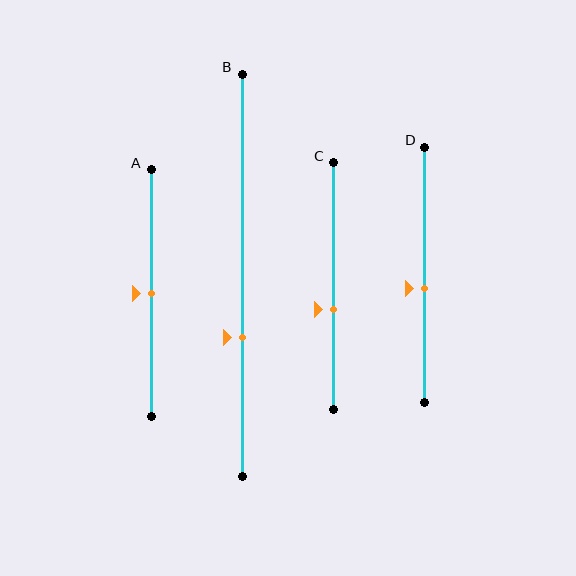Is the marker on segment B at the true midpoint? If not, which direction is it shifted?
No, the marker on segment B is shifted downward by about 16% of the segment length.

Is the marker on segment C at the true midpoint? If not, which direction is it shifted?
No, the marker on segment C is shifted downward by about 10% of the segment length.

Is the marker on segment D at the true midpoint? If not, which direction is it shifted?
No, the marker on segment D is shifted downward by about 5% of the segment length.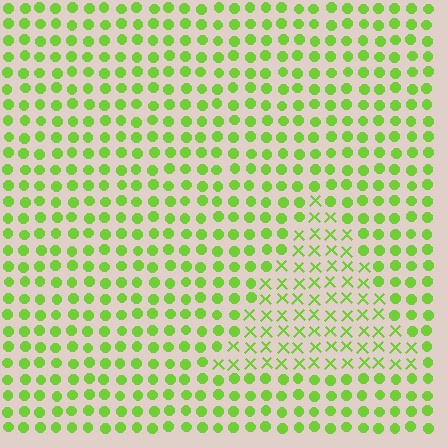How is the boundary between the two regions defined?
The boundary is defined by a change in element shape: X marks inside vs. circles outside. All elements share the same color and spacing.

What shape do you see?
I see a triangle.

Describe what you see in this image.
The image is filled with small lime elements arranged in a uniform grid. A triangle-shaped region contains X marks, while the surrounding area contains circles. The boundary is defined purely by the change in element shape.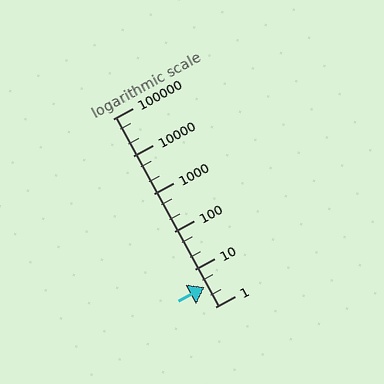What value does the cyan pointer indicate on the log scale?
The pointer indicates approximately 3.3.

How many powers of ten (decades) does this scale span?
The scale spans 5 decades, from 1 to 100000.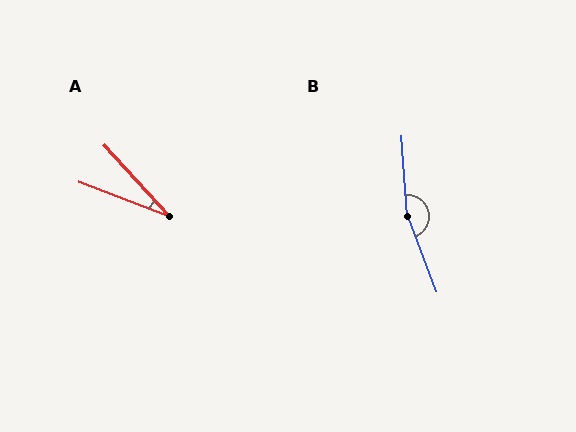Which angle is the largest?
B, at approximately 163 degrees.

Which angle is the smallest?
A, at approximately 27 degrees.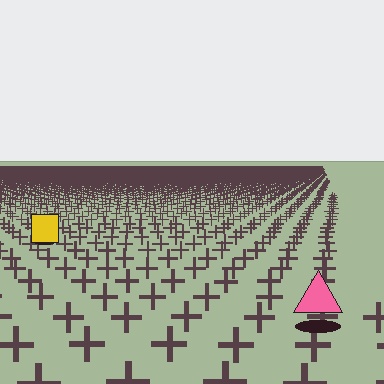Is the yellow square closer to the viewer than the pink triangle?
No. The pink triangle is closer — you can tell from the texture gradient: the ground texture is coarser near it.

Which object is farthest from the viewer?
The yellow square is farthest from the viewer. It appears smaller and the ground texture around it is denser.